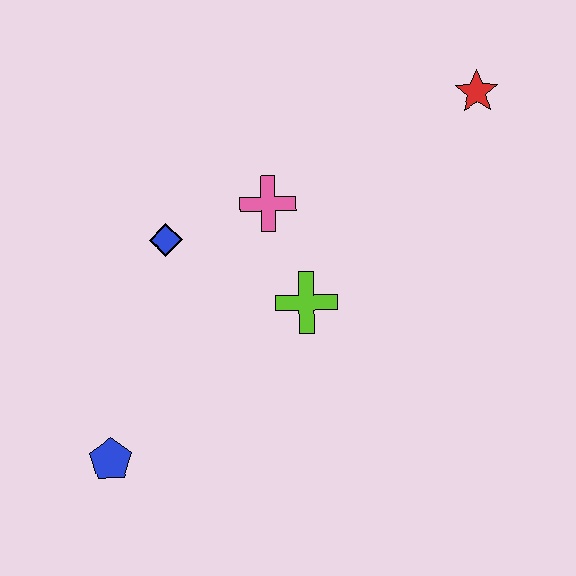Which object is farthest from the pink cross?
The blue pentagon is farthest from the pink cross.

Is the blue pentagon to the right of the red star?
No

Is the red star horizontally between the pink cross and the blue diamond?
No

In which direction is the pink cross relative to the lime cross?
The pink cross is above the lime cross.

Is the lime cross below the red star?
Yes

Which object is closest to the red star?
The pink cross is closest to the red star.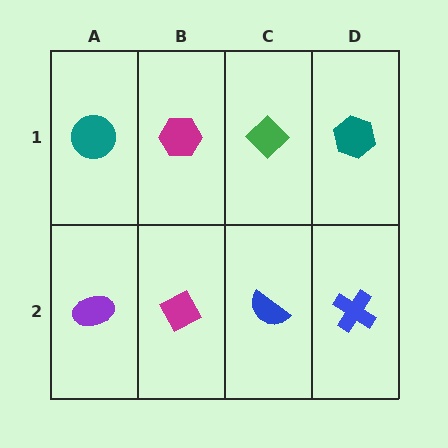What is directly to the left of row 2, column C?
A magenta diamond.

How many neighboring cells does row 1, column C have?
3.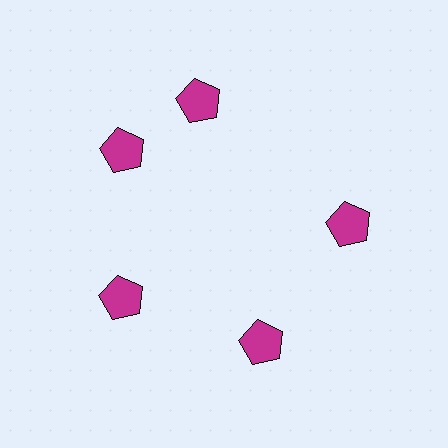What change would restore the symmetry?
The symmetry would be restored by rotating it back into even spacing with its neighbors so that all 5 pentagons sit at equal angles and equal distance from the center.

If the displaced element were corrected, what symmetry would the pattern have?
It would have 5-fold rotational symmetry — the pattern would map onto itself every 72 degrees.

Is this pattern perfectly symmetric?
No. The 5 magenta pentagons are arranged in a ring, but one element near the 1 o'clock position is rotated out of alignment along the ring, breaking the 5-fold rotational symmetry.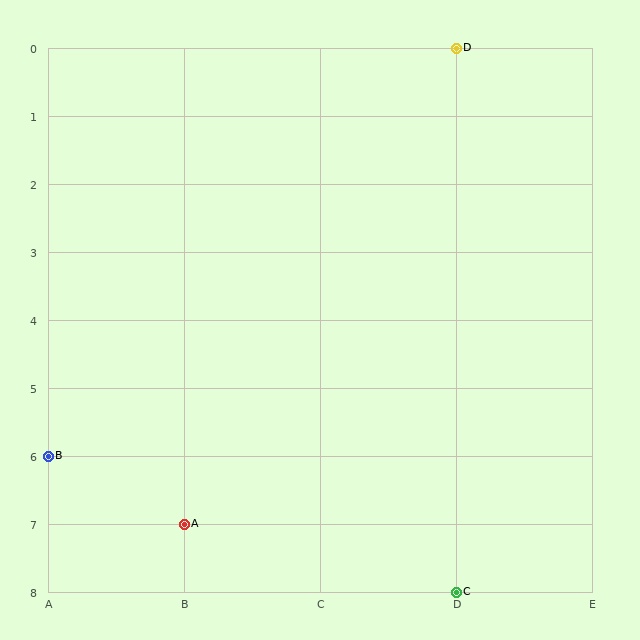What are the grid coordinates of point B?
Point B is at grid coordinates (A, 6).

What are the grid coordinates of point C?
Point C is at grid coordinates (D, 8).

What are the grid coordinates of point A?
Point A is at grid coordinates (B, 7).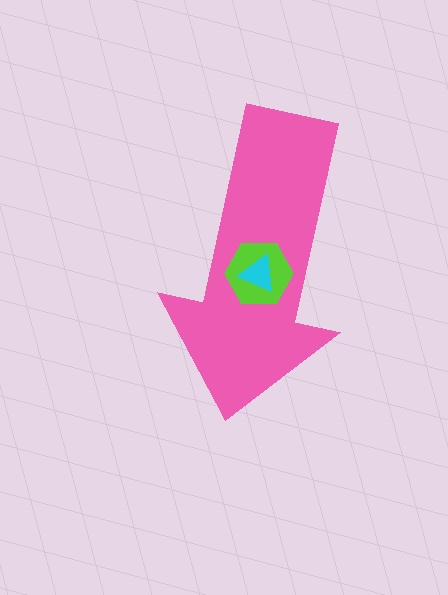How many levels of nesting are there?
3.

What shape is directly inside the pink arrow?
The lime hexagon.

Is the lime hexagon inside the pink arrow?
Yes.